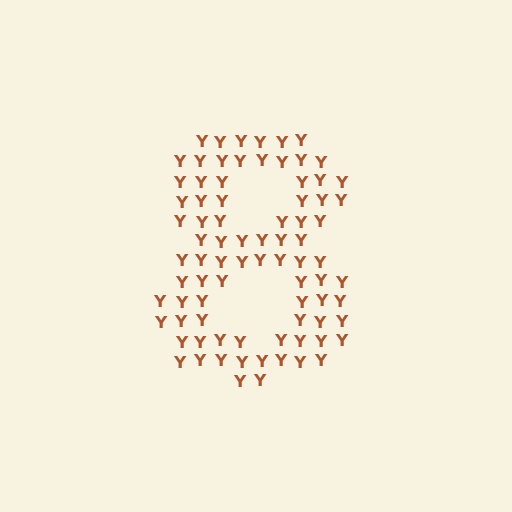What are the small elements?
The small elements are letter Y's.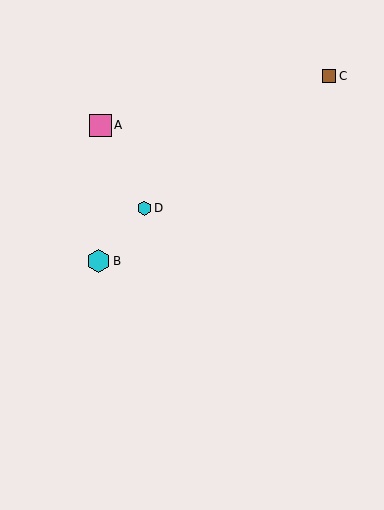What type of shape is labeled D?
Shape D is a cyan hexagon.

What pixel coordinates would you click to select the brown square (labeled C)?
Click at (329, 76) to select the brown square C.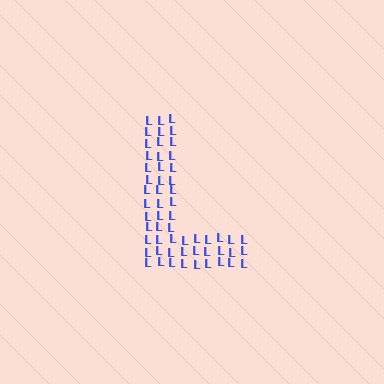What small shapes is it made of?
It is made of small letter L's.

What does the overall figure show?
The overall figure shows the letter L.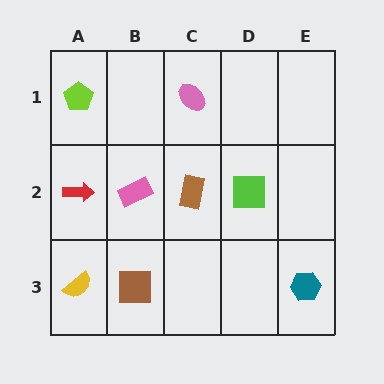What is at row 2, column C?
A brown rectangle.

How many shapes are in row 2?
4 shapes.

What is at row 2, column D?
A lime square.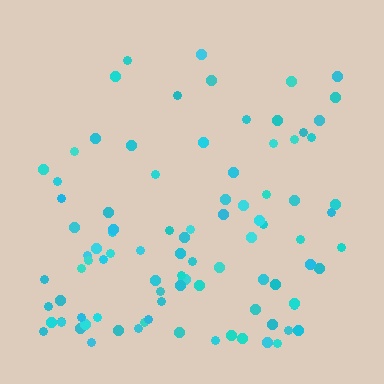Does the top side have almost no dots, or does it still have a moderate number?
Still a moderate number, just noticeably fewer than the bottom.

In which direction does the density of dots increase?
From top to bottom, with the bottom side densest.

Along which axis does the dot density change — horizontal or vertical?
Vertical.